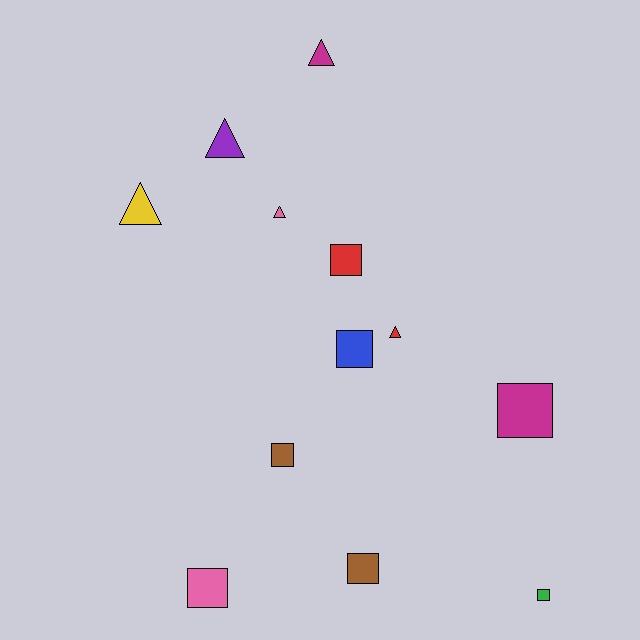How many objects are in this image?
There are 12 objects.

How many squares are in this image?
There are 7 squares.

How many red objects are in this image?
There are 2 red objects.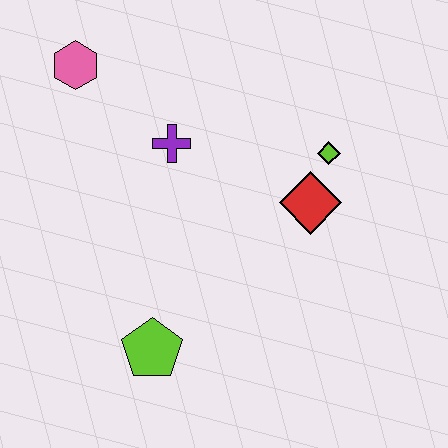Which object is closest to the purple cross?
The pink hexagon is closest to the purple cross.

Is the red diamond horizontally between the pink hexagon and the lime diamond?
Yes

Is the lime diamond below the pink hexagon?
Yes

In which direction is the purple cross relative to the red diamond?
The purple cross is to the left of the red diamond.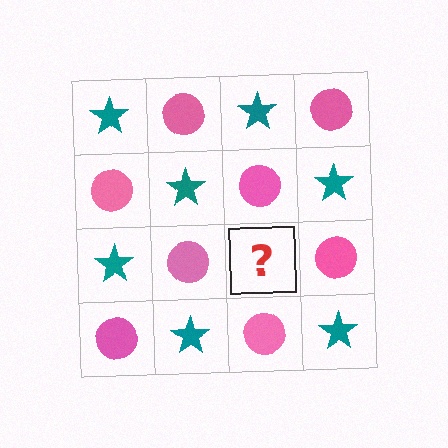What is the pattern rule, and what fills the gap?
The rule is that it alternates teal star and pink circle in a checkerboard pattern. The gap should be filled with a teal star.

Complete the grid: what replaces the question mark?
The question mark should be replaced with a teal star.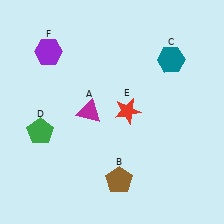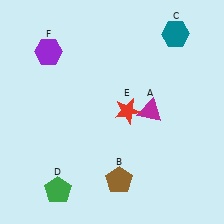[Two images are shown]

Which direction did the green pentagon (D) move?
The green pentagon (D) moved down.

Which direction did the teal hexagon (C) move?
The teal hexagon (C) moved up.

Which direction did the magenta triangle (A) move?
The magenta triangle (A) moved right.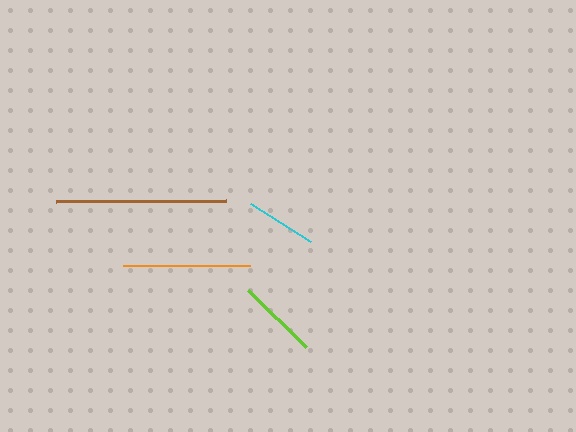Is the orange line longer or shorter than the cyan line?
The orange line is longer than the cyan line.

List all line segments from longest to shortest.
From longest to shortest: brown, orange, lime, cyan.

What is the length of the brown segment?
The brown segment is approximately 170 pixels long.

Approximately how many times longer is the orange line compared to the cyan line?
The orange line is approximately 1.8 times the length of the cyan line.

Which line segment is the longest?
The brown line is the longest at approximately 170 pixels.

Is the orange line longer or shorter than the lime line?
The orange line is longer than the lime line.